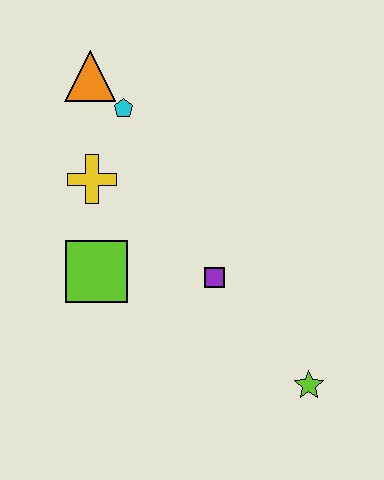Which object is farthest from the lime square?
The lime star is farthest from the lime square.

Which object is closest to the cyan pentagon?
The orange triangle is closest to the cyan pentagon.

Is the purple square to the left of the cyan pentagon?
No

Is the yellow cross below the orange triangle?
Yes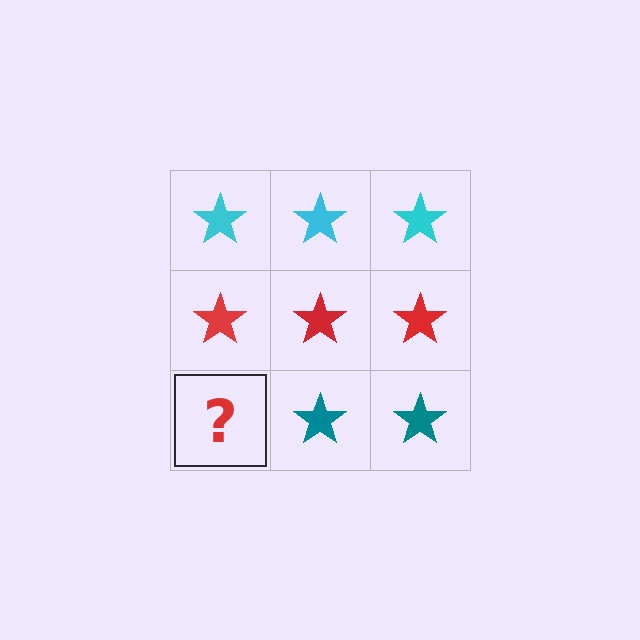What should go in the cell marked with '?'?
The missing cell should contain a teal star.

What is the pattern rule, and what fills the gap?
The rule is that each row has a consistent color. The gap should be filled with a teal star.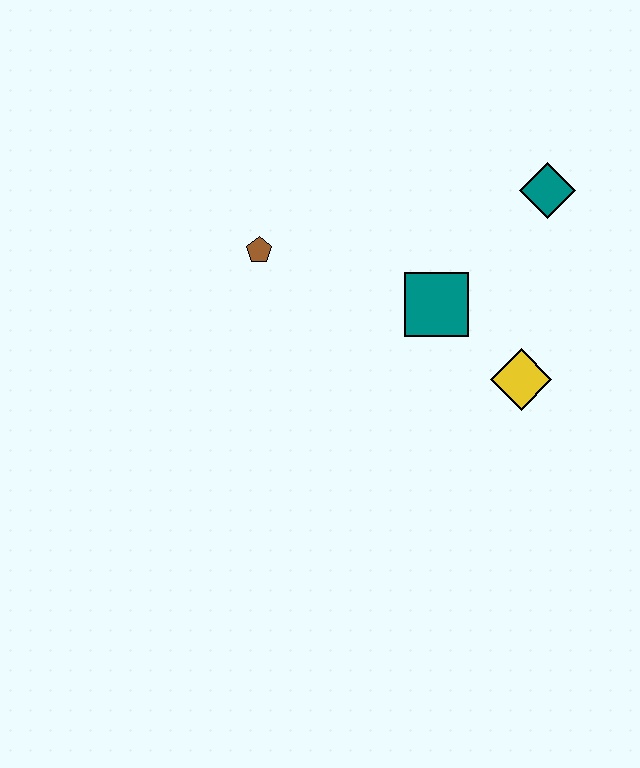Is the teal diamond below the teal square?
No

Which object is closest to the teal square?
The yellow diamond is closest to the teal square.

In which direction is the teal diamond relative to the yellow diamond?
The teal diamond is above the yellow diamond.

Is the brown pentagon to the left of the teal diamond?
Yes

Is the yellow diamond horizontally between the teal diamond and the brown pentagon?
Yes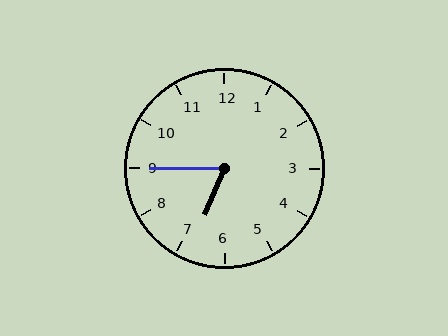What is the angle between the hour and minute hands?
Approximately 68 degrees.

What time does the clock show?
6:45.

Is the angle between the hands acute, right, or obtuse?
It is acute.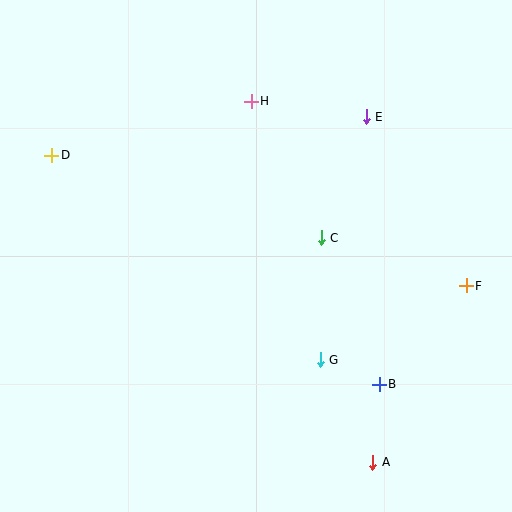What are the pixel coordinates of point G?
Point G is at (320, 360).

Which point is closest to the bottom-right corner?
Point A is closest to the bottom-right corner.